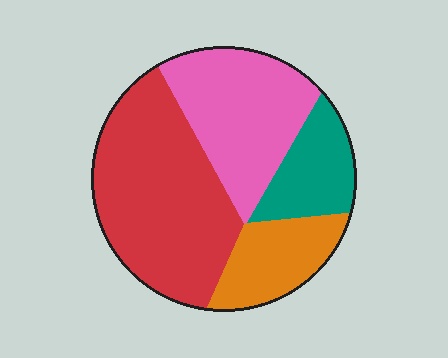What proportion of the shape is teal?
Teal covers about 15% of the shape.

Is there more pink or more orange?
Pink.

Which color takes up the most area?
Red, at roughly 40%.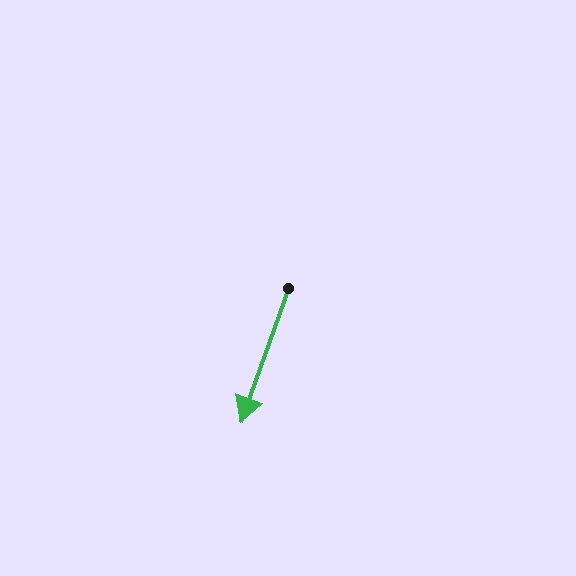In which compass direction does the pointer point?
South.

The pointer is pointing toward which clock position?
Roughly 7 o'clock.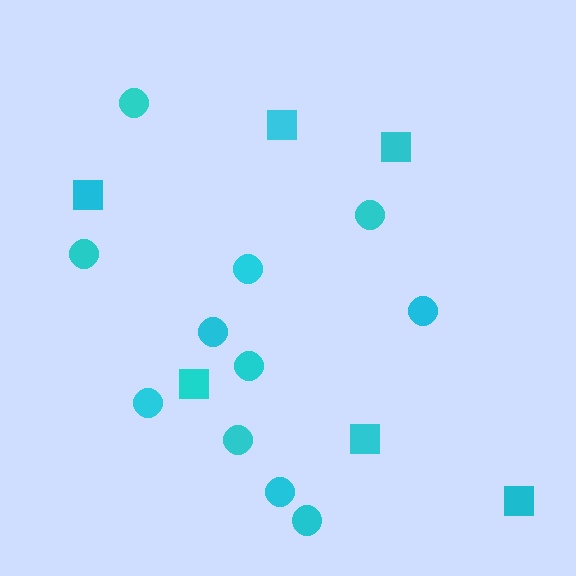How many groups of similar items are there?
There are 2 groups: one group of circles (11) and one group of squares (6).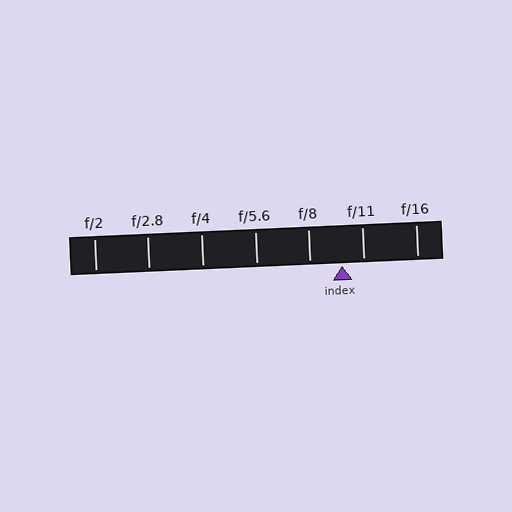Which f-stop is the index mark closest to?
The index mark is closest to f/11.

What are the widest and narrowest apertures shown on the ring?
The widest aperture shown is f/2 and the narrowest is f/16.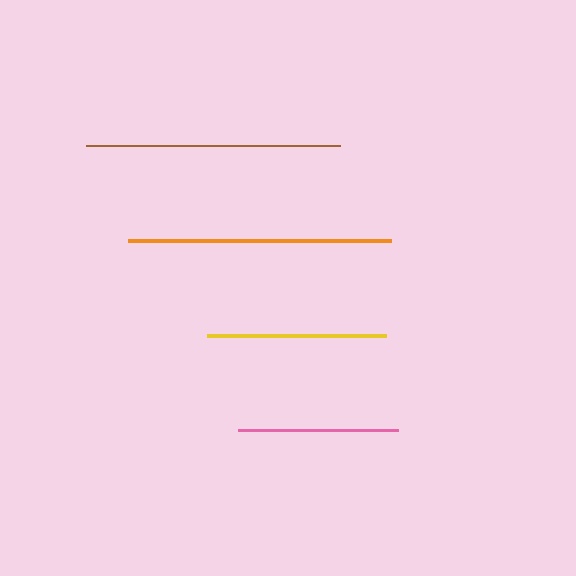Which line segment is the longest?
The orange line is the longest at approximately 264 pixels.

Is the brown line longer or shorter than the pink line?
The brown line is longer than the pink line.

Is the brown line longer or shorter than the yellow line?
The brown line is longer than the yellow line.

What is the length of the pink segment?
The pink segment is approximately 159 pixels long.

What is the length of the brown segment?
The brown segment is approximately 254 pixels long.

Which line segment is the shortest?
The pink line is the shortest at approximately 159 pixels.